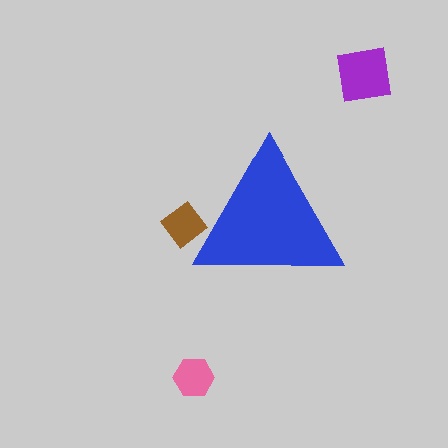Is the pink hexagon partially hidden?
No, the pink hexagon is fully visible.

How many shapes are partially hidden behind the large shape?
1 shape is partially hidden.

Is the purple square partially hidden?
No, the purple square is fully visible.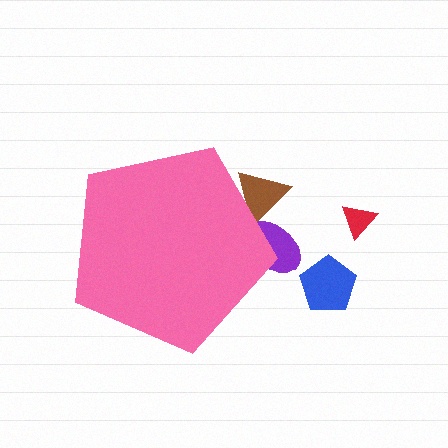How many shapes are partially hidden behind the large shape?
2 shapes are partially hidden.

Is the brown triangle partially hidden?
Yes, the brown triangle is partially hidden behind the pink pentagon.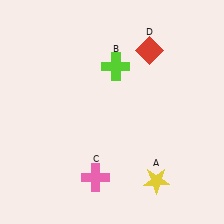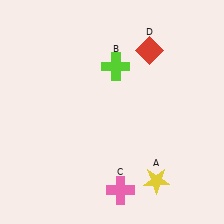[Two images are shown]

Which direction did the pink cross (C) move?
The pink cross (C) moved right.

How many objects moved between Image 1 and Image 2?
1 object moved between the two images.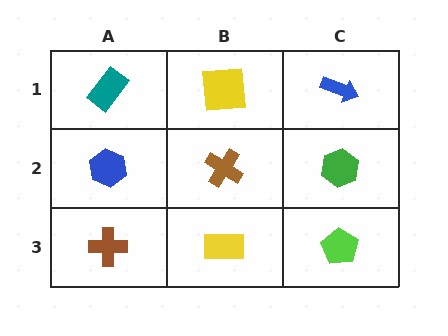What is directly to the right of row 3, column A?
A yellow rectangle.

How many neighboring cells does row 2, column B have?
4.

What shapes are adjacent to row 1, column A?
A blue hexagon (row 2, column A), a yellow square (row 1, column B).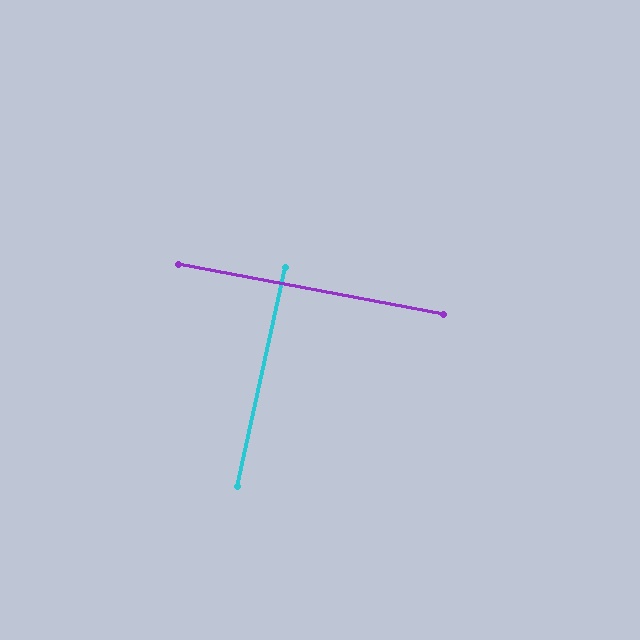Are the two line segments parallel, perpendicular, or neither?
Perpendicular — they meet at approximately 88°.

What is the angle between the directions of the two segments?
Approximately 88 degrees.